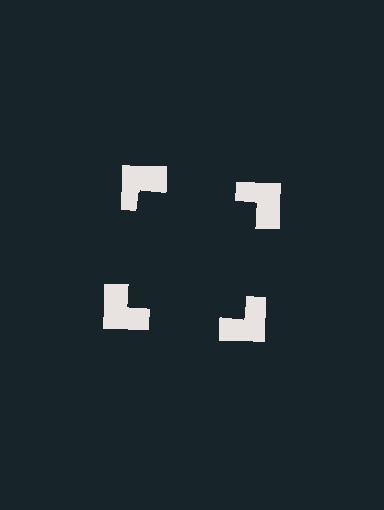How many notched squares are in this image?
There are 4 — one at each vertex of the illusory square.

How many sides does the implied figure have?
4 sides.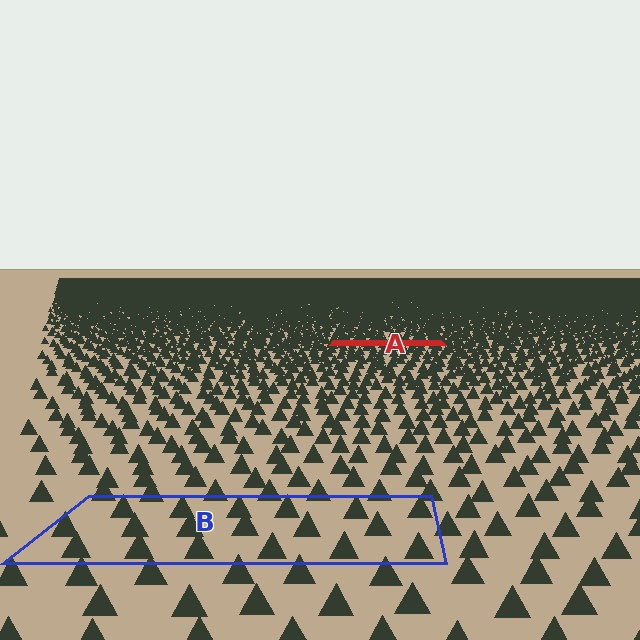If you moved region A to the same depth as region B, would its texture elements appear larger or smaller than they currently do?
They would appear larger. At a closer depth, the same texture elements are projected at a bigger on-screen size.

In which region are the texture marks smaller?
The texture marks are smaller in region A, because it is farther away.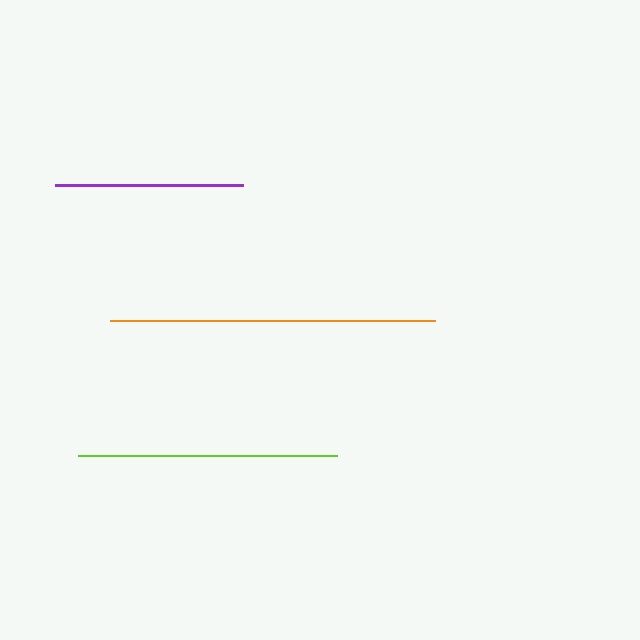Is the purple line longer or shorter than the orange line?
The orange line is longer than the purple line.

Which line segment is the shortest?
The purple line is the shortest at approximately 188 pixels.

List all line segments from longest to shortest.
From longest to shortest: orange, lime, purple.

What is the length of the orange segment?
The orange segment is approximately 325 pixels long.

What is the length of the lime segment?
The lime segment is approximately 259 pixels long.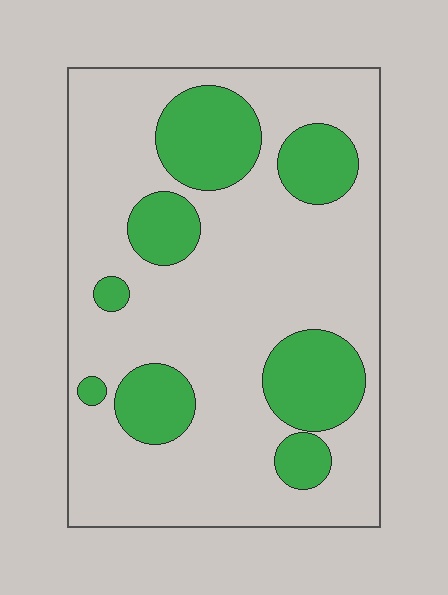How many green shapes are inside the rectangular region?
8.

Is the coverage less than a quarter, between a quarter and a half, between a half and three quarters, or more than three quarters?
Between a quarter and a half.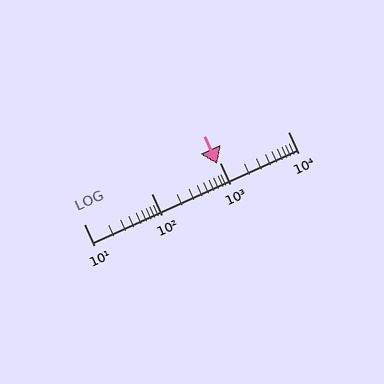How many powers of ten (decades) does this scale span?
The scale spans 3 decades, from 10 to 10000.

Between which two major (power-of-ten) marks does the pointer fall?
The pointer is between 100 and 1000.